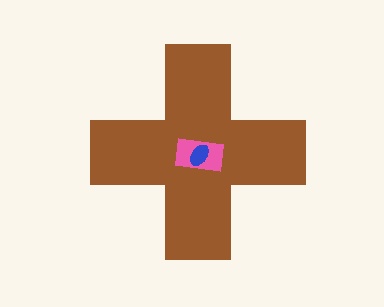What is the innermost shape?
The blue ellipse.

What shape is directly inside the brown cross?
The pink rectangle.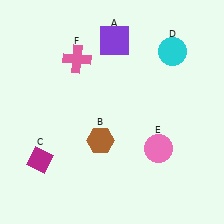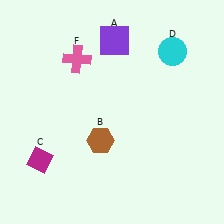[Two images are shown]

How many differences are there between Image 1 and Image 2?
There is 1 difference between the two images.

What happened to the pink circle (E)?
The pink circle (E) was removed in Image 2. It was in the bottom-right area of Image 1.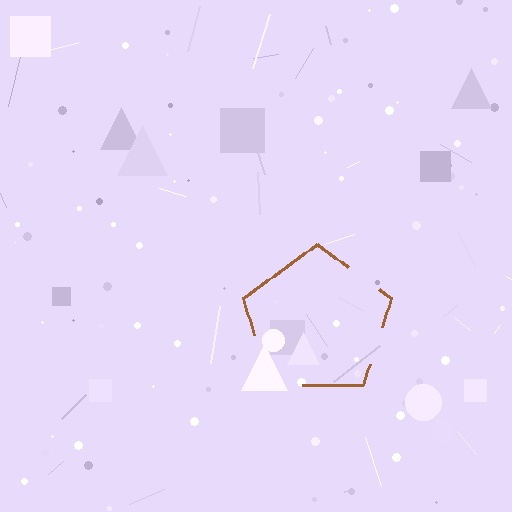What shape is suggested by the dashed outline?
The dashed outline suggests a pentagon.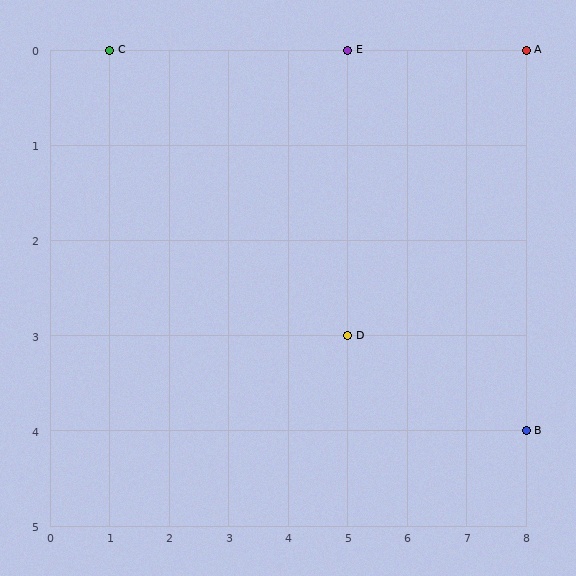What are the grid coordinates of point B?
Point B is at grid coordinates (8, 4).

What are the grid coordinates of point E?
Point E is at grid coordinates (5, 0).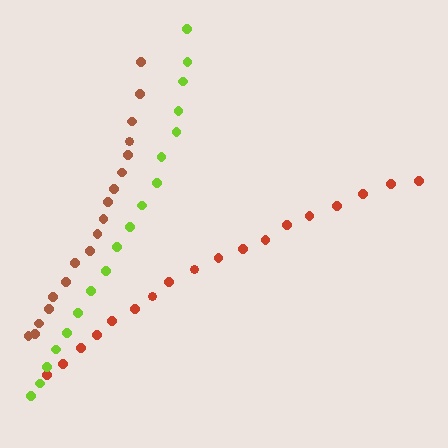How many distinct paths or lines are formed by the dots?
There are 3 distinct paths.